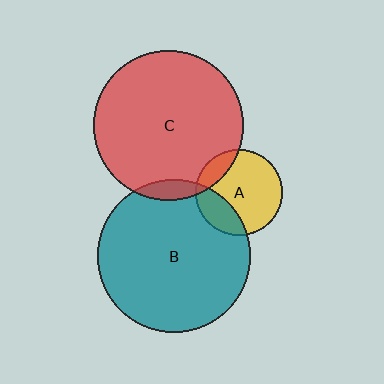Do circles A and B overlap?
Yes.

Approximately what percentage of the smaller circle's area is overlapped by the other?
Approximately 25%.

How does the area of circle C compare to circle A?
Approximately 3.0 times.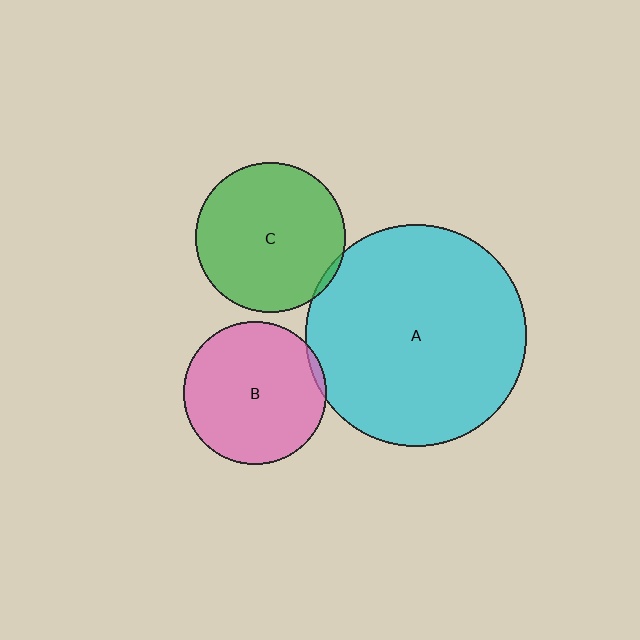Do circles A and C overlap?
Yes.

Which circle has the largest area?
Circle A (cyan).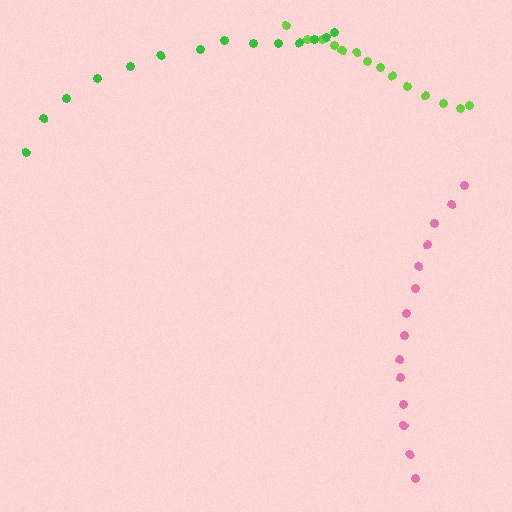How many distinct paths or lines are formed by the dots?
There are 3 distinct paths.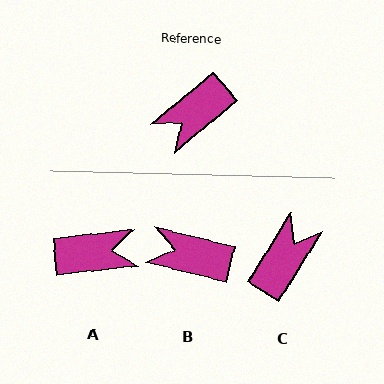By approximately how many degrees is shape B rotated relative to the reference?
Approximately 54 degrees clockwise.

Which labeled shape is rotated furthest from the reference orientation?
C, about 161 degrees away.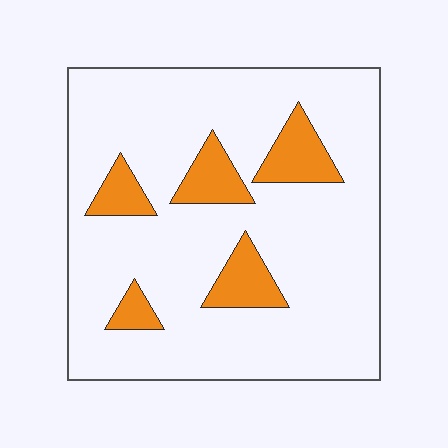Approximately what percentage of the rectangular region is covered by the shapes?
Approximately 15%.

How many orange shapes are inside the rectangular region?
5.